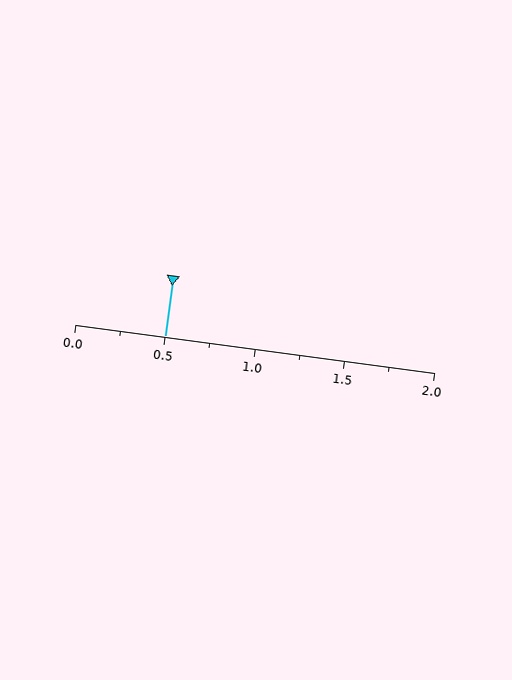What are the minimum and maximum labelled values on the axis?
The axis runs from 0.0 to 2.0.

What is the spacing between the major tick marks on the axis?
The major ticks are spaced 0.5 apart.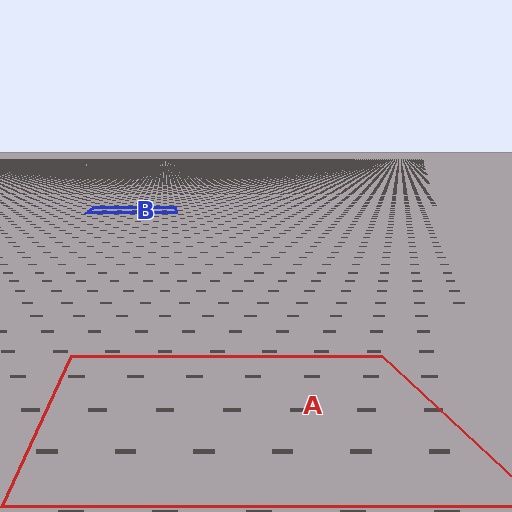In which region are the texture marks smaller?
The texture marks are smaller in region B, because it is farther away.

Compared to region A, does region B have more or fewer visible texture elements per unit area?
Region B has more texture elements per unit area — they are packed more densely because it is farther away.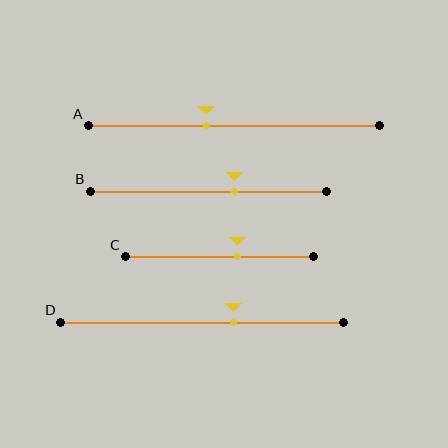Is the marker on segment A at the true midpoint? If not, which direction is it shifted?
No, the marker on segment A is shifted to the left by about 9% of the segment length.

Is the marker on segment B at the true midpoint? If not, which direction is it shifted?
No, the marker on segment B is shifted to the right by about 11% of the segment length.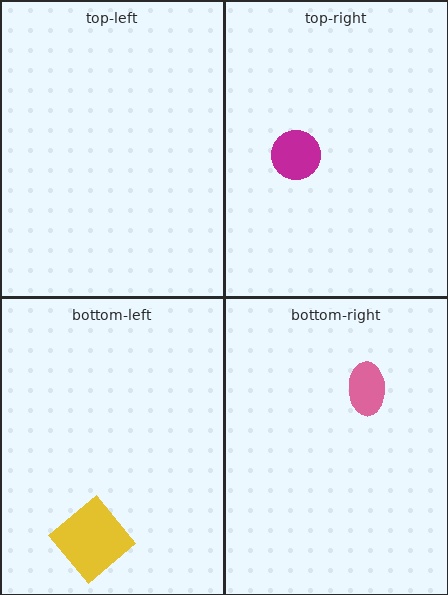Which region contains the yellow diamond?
The bottom-left region.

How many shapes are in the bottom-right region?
1.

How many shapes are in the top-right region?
1.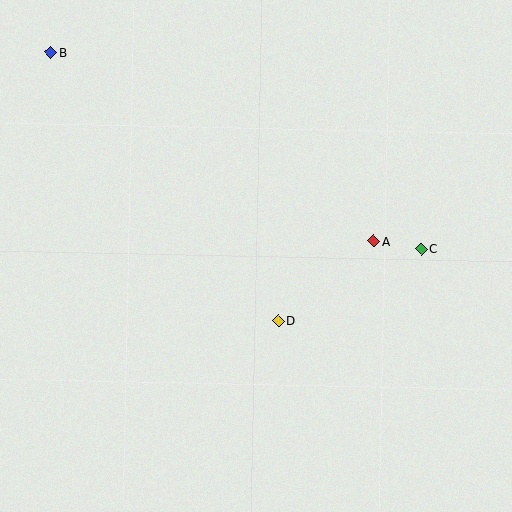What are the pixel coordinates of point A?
Point A is at (374, 241).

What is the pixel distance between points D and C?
The distance between D and C is 161 pixels.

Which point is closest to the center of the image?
Point D at (278, 321) is closest to the center.